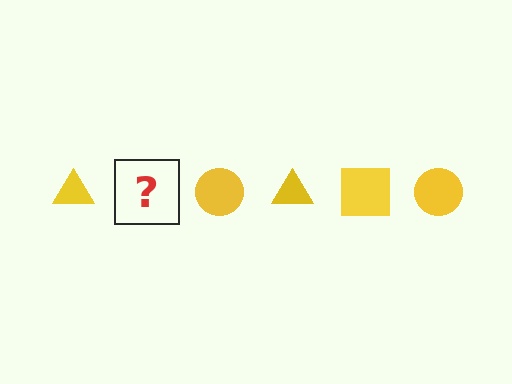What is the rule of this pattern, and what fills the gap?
The rule is that the pattern cycles through triangle, square, circle shapes in yellow. The gap should be filled with a yellow square.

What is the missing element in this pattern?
The missing element is a yellow square.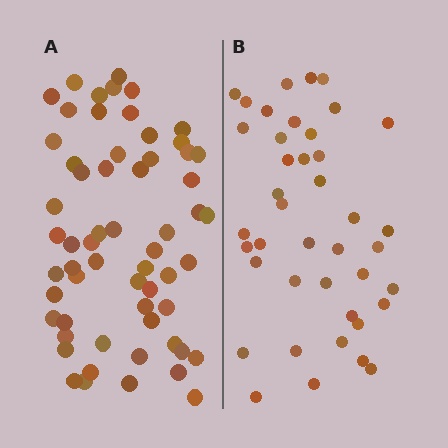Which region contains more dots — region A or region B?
Region A (the left region) has more dots.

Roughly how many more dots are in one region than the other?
Region A has approximately 20 more dots than region B.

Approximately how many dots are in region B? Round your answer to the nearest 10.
About 40 dots. (The exact count is 41, which rounds to 40.)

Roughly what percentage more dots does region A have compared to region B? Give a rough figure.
About 45% more.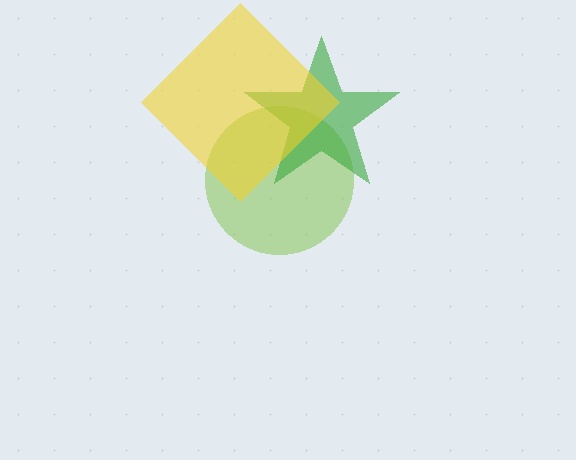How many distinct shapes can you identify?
There are 3 distinct shapes: a lime circle, a green star, a yellow diamond.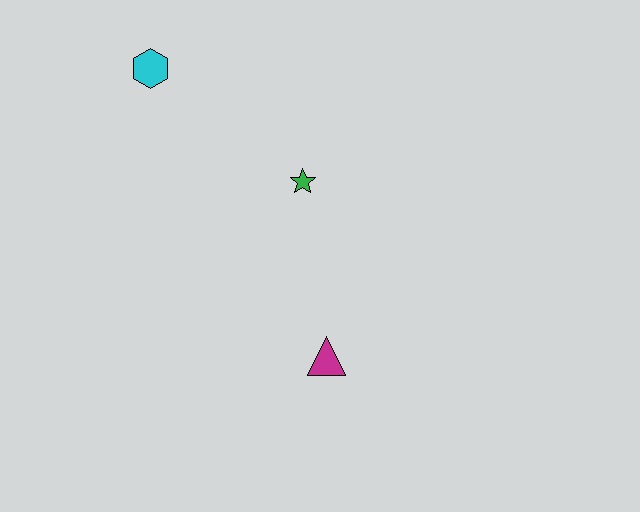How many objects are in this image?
There are 3 objects.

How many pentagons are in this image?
There are no pentagons.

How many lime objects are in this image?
There are no lime objects.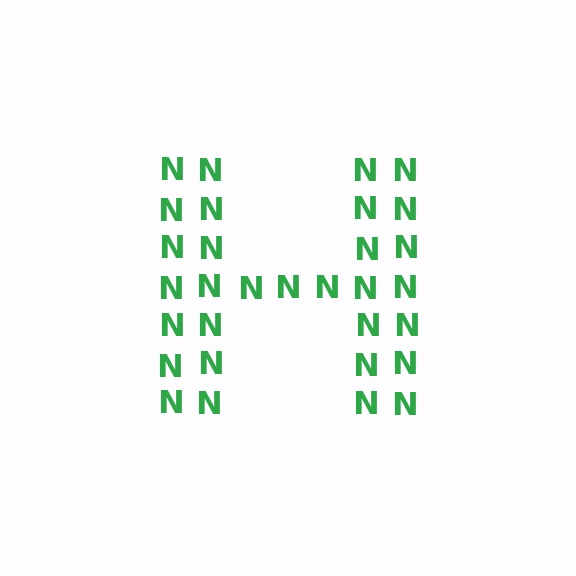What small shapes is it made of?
It is made of small letter N's.